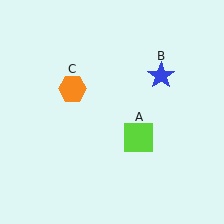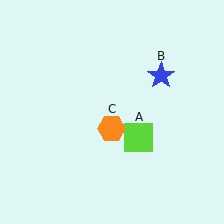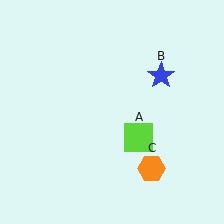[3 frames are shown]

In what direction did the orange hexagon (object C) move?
The orange hexagon (object C) moved down and to the right.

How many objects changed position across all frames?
1 object changed position: orange hexagon (object C).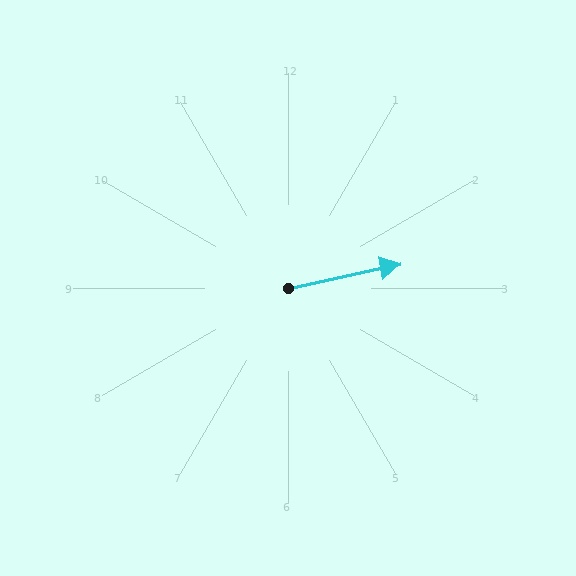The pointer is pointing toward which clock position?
Roughly 3 o'clock.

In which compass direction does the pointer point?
East.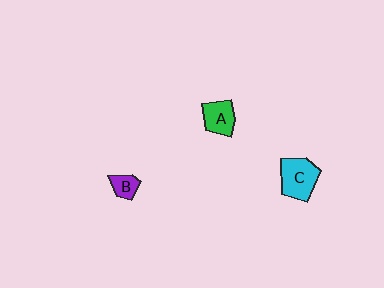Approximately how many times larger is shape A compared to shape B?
Approximately 1.7 times.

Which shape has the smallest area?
Shape B (purple).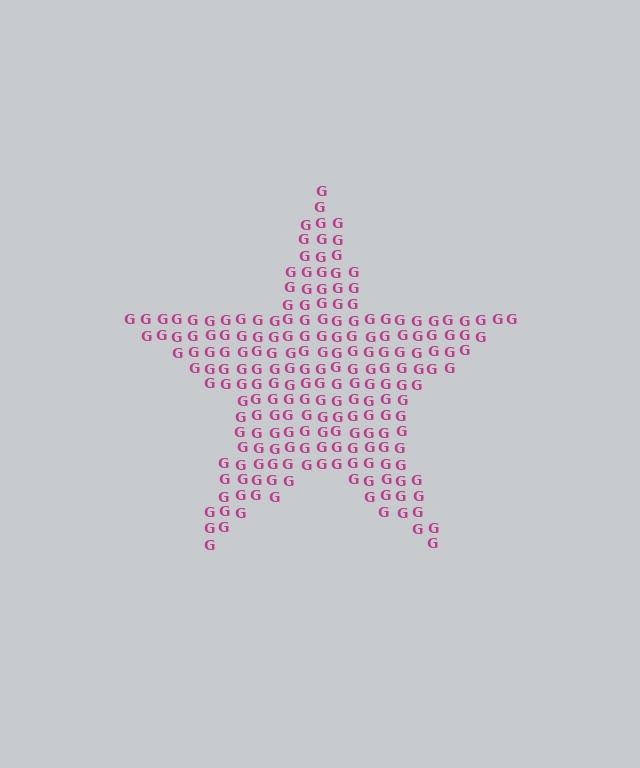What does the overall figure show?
The overall figure shows a star.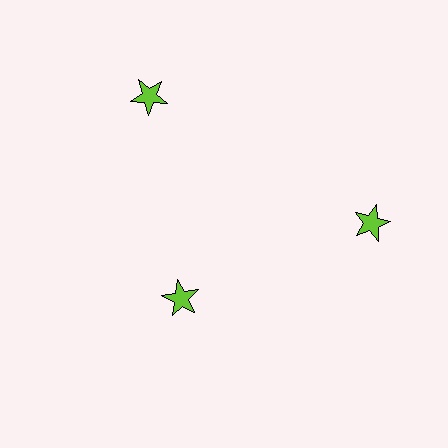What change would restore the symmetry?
The symmetry would be restored by moving it outward, back onto the ring so that all 3 stars sit at equal angles and equal distance from the center.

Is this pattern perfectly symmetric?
No. The 3 lime stars are arranged in a ring, but one element near the 7 o'clock position is pulled inward toward the center, breaking the 3-fold rotational symmetry.